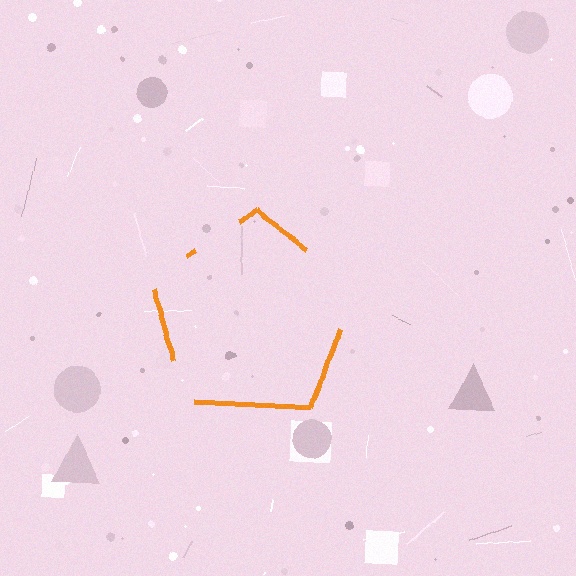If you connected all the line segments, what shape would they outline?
They would outline a pentagon.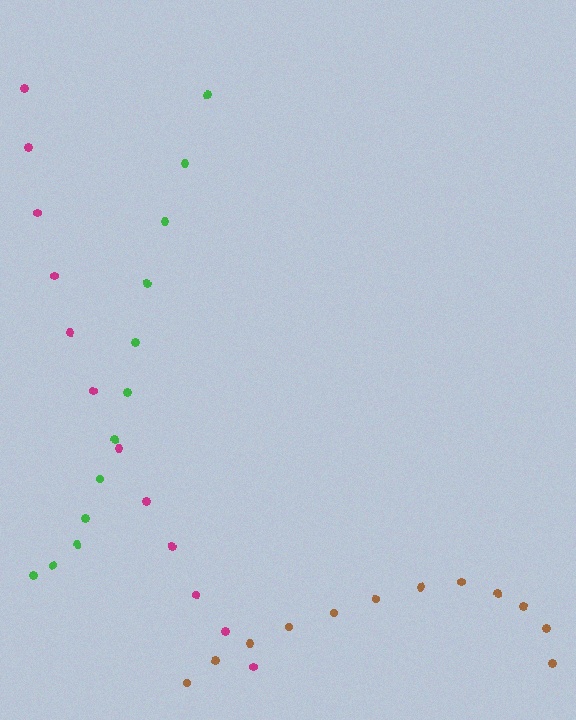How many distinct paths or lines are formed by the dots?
There are 3 distinct paths.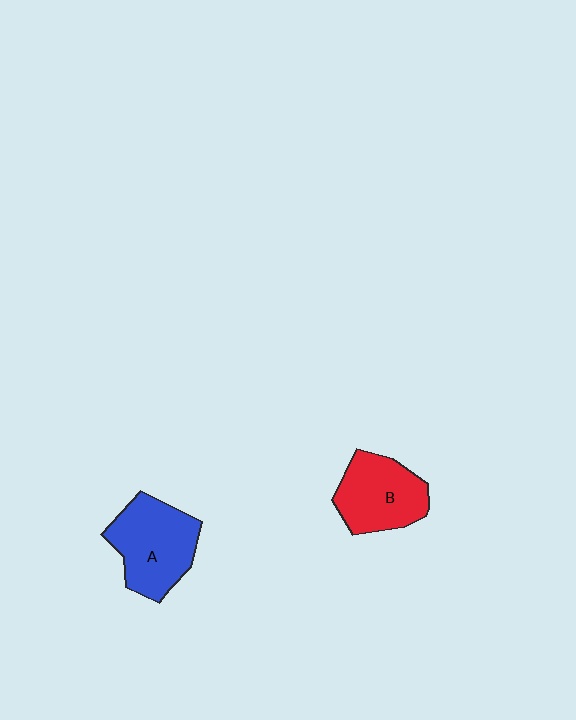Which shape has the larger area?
Shape A (blue).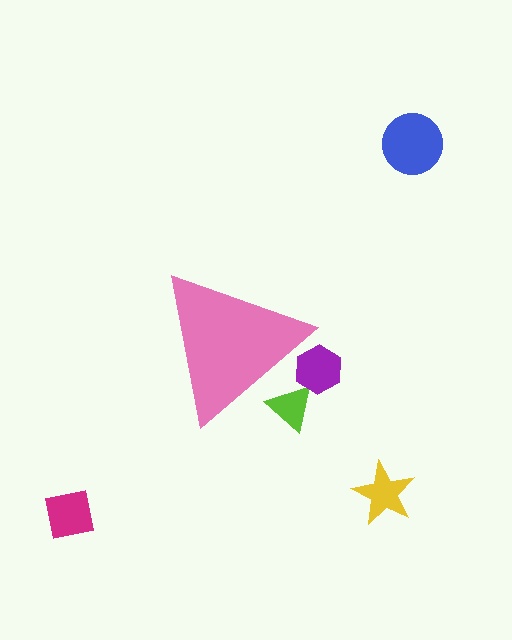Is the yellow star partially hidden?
No, the yellow star is fully visible.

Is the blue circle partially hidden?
No, the blue circle is fully visible.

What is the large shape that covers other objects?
A pink triangle.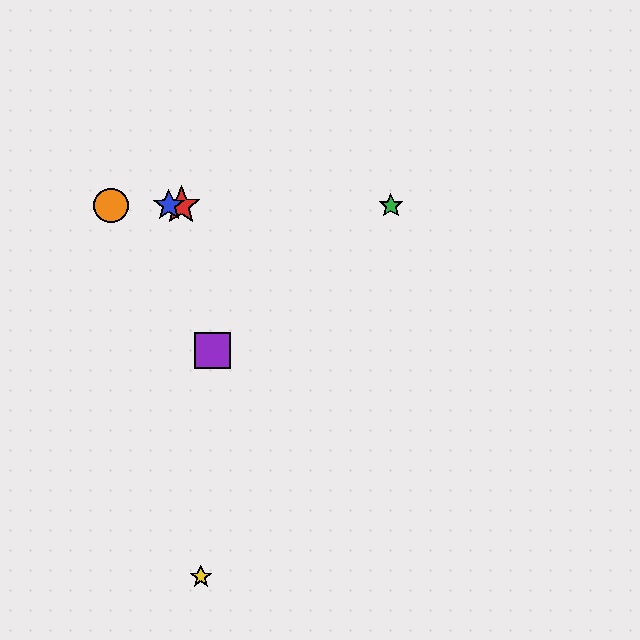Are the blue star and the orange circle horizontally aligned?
Yes, both are at y≈206.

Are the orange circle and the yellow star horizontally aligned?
No, the orange circle is at y≈206 and the yellow star is at y≈577.